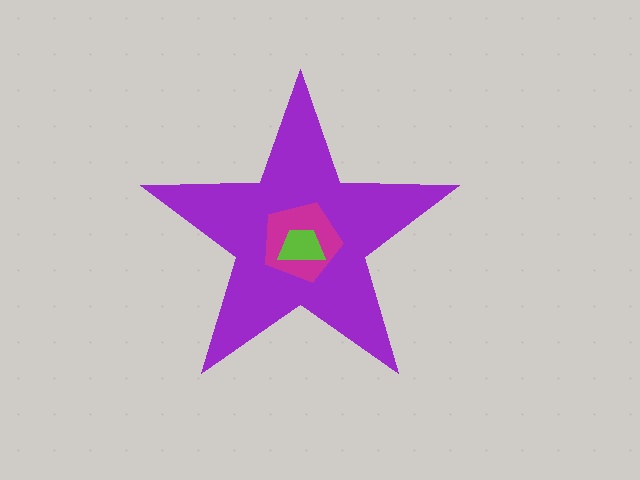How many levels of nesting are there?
3.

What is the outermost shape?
The purple star.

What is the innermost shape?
The lime trapezoid.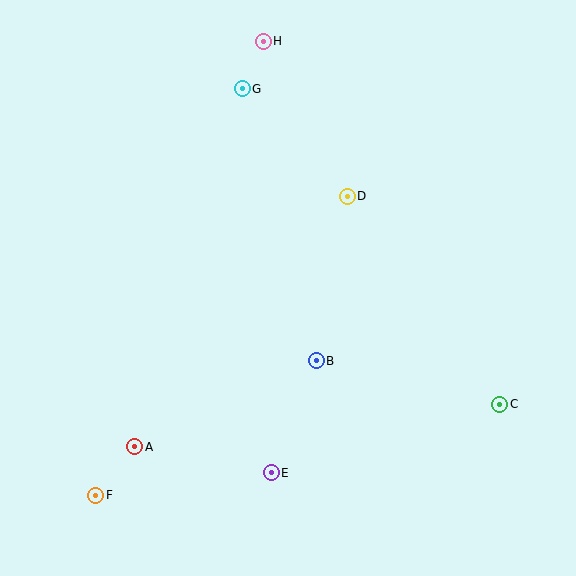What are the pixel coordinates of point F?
Point F is at (96, 495).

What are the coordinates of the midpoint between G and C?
The midpoint between G and C is at (371, 247).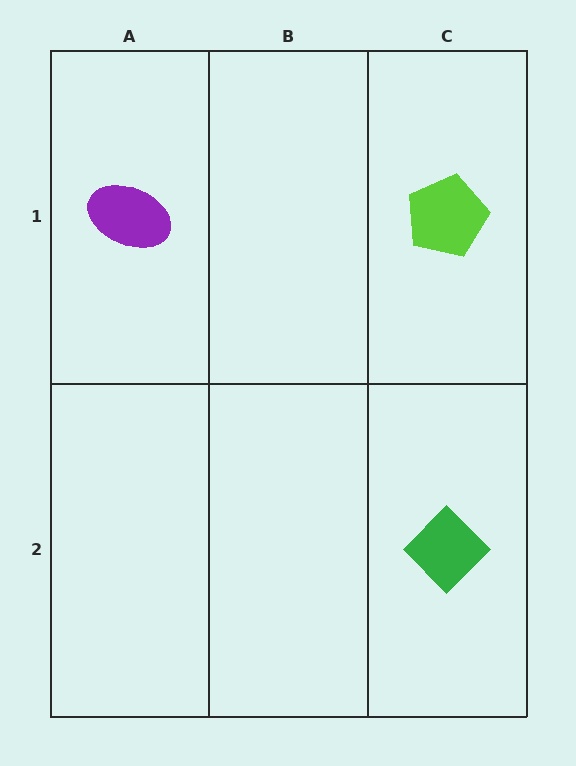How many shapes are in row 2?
1 shape.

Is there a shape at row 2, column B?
No, that cell is empty.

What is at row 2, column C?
A green diamond.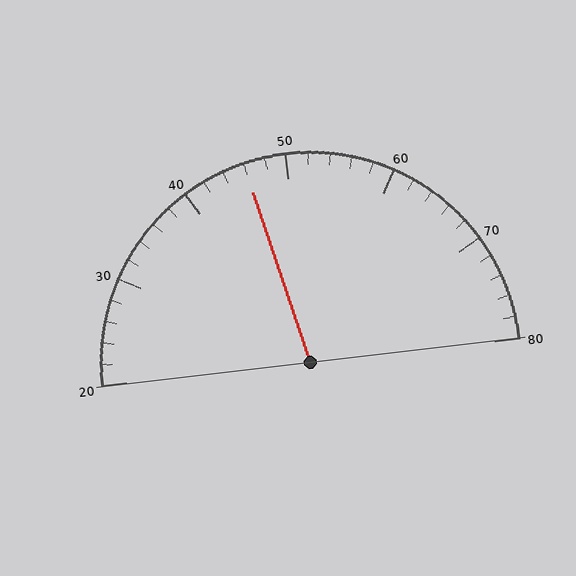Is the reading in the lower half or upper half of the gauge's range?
The reading is in the lower half of the range (20 to 80).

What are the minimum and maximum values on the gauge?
The gauge ranges from 20 to 80.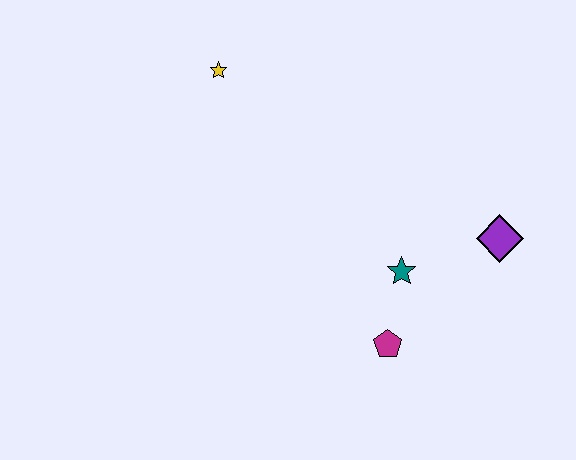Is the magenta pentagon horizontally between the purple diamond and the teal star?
No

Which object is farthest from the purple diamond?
The yellow star is farthest from the purple diamond.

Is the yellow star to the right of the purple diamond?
No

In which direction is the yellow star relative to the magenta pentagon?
The yellow star is above the magenta pentagon.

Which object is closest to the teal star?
The magenta pentagon is closest to the teal star.